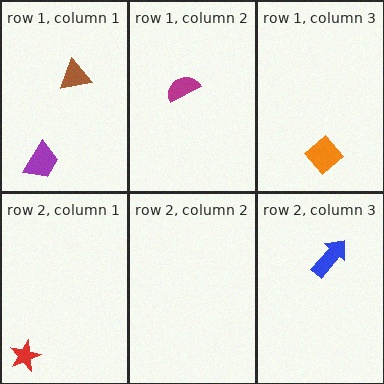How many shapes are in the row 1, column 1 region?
2.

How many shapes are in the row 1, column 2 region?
1.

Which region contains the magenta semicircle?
The row 1, column 2 region.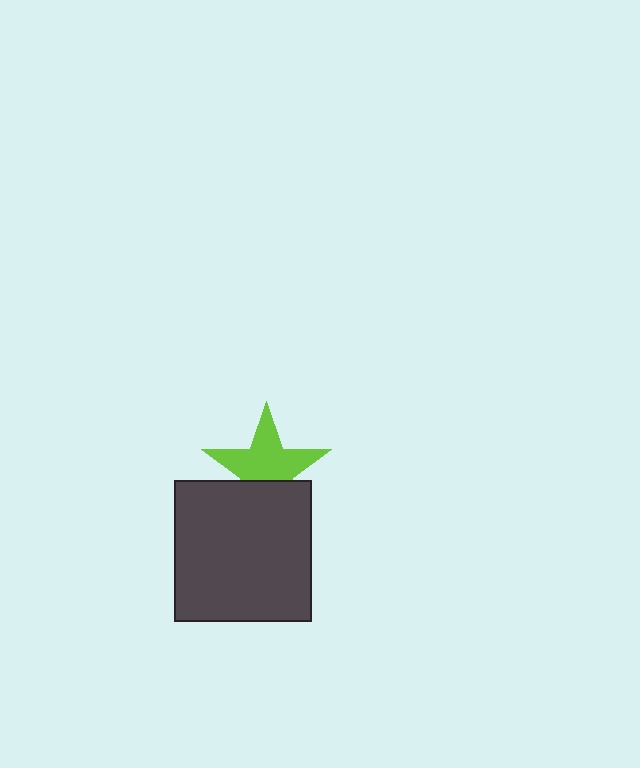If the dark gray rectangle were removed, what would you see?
You would see the complete lime star.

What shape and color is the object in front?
The object in front is a dark gray rectangle.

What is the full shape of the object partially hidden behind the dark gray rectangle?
The partially hidden object is a lime star.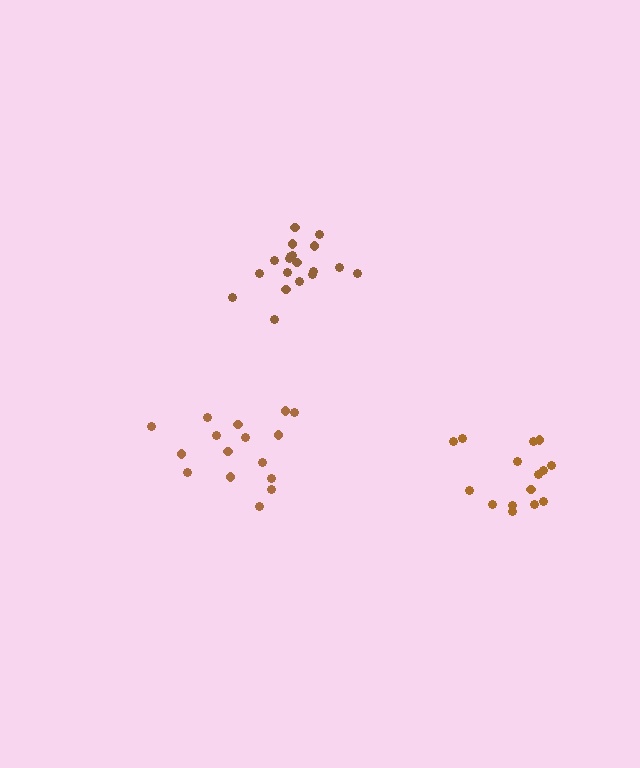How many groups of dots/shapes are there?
There are 3 groups.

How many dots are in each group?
Group 1: 19 dots, Group 2: 15 dots, Group 3: 16 dots (50 total).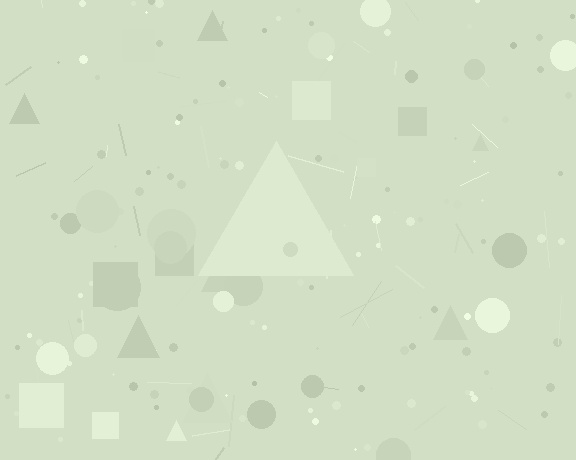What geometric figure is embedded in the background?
A triangle is embedded in the background.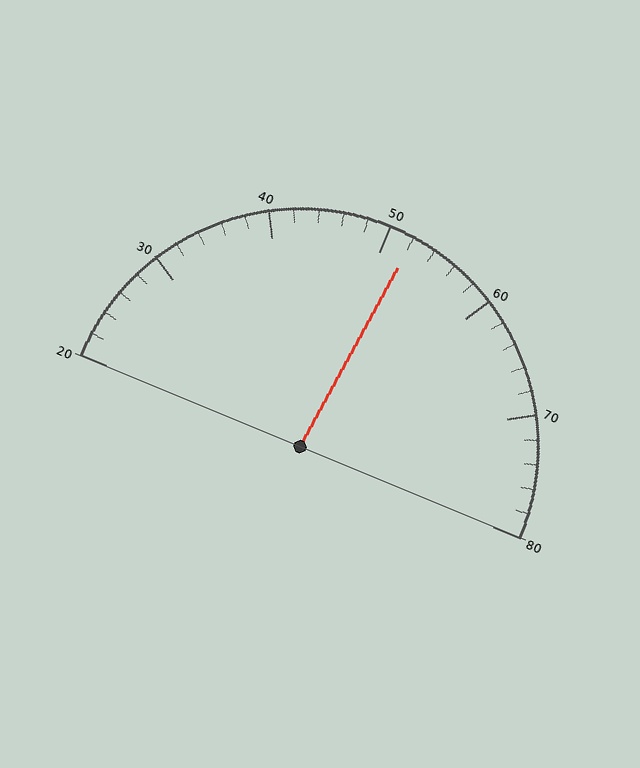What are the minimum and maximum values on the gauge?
The gauge ranges from 20 to 80.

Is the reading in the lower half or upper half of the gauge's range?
The reading is in the upper half of the range (20 to 80).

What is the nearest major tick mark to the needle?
The nearest major tick mark is 50.